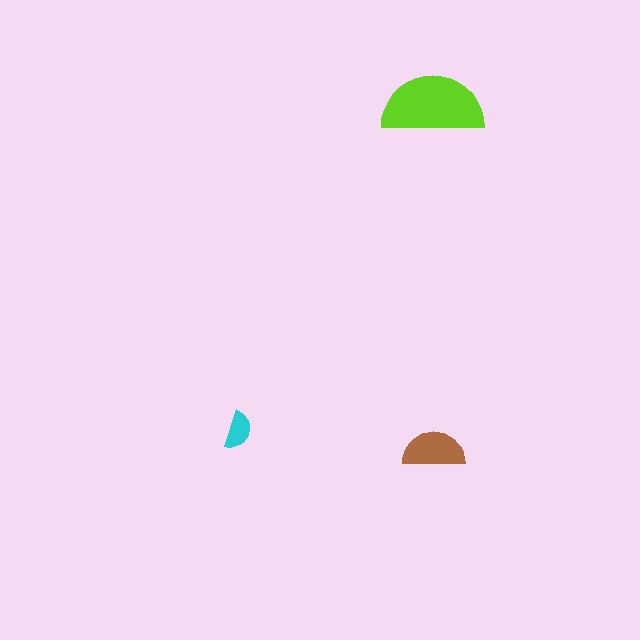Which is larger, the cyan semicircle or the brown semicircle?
The brown one.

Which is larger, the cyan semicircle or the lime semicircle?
The lime one.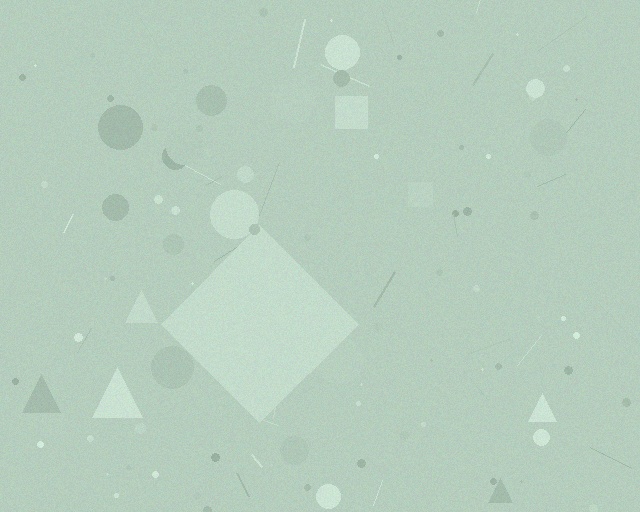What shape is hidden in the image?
A diamond is hidden in the image.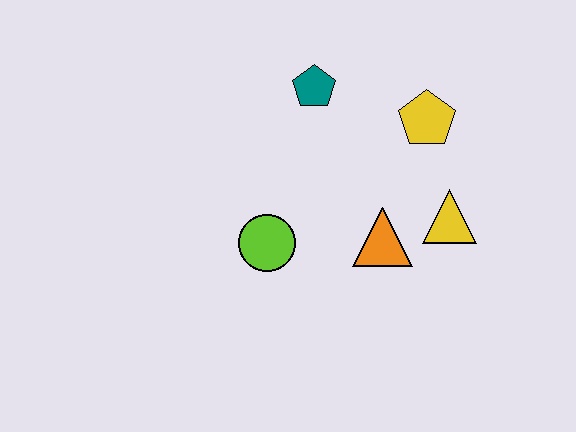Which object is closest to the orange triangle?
The yellow triangle is closest to the orange triangle.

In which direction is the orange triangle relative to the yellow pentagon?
The orange triangle is below the yellow pentagon.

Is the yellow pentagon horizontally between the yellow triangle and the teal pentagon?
Yes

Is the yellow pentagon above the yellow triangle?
Yes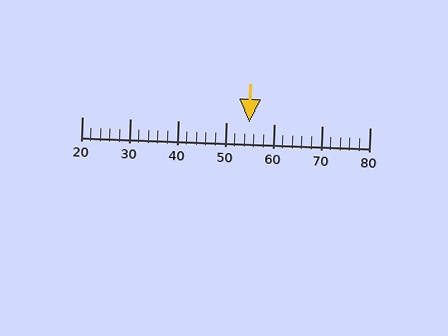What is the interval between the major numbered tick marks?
The major tick marks are spaced 10 units apart.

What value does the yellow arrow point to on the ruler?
The yellow arrow points to approximately 55.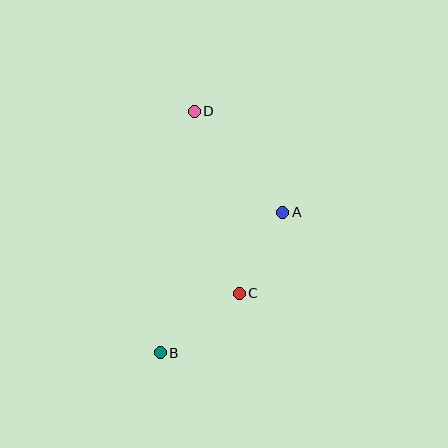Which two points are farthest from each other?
Points B and D are farthest from each other.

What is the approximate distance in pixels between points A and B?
The distance between A and B is approximately 186 pixels.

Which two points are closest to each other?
Points A and C are closest to each other.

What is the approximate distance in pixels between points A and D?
The distance between A and D is approximately 134 pixels.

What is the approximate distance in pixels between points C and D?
The distance between C and D is approximately 187 pixels.